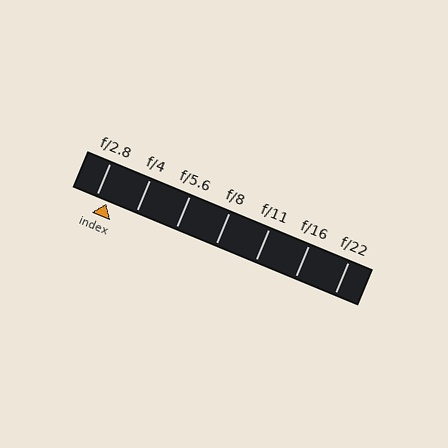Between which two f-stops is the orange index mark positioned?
The index mark is between f/2.8 and f/4.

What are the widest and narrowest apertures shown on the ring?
The widest aperture shown is f/2.8 and the narrowest is f/22.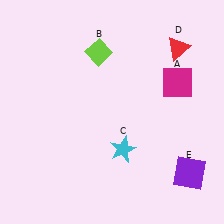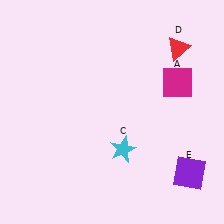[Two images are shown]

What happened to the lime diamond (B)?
The lime diamond (B) was removed in Image 2. It was in the top-left area of Image 1.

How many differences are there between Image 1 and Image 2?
There is 1 difference between the two images.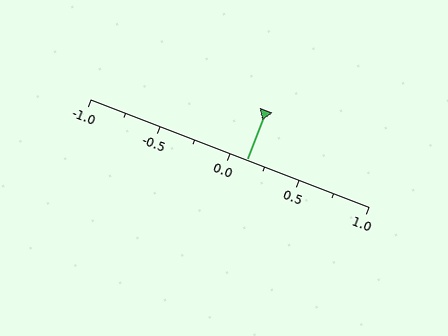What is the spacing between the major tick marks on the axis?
The major ticks are spaced 0.5 apart.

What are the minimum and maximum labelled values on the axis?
The axis runs from -1.0 to 1.0.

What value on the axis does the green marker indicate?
The marker indicates approximately 0.12.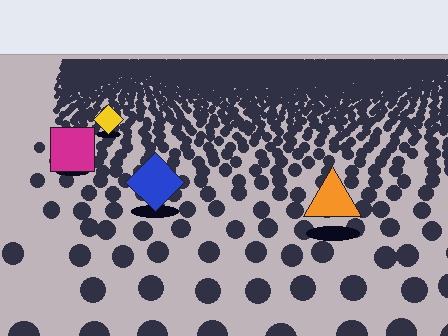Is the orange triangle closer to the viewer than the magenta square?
Yes. The orange triangle is closer — you can tell from the texture gradient: the ground texture is coarser near it.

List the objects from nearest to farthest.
From nearest to farthest: the orange triangle, the blue diamond, the magenta square, the yellow diamond.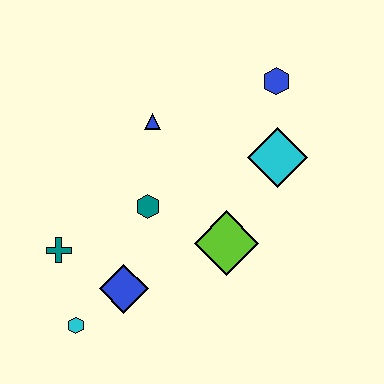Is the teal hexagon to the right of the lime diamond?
No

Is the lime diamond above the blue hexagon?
No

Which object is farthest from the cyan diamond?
The cyan hexagon is farthest from the cyan diamond.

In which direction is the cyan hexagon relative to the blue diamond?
The cyan hexagon is to the left of the blue diamond.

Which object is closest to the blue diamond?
The cyan hexagon is closest to the blue diamond.